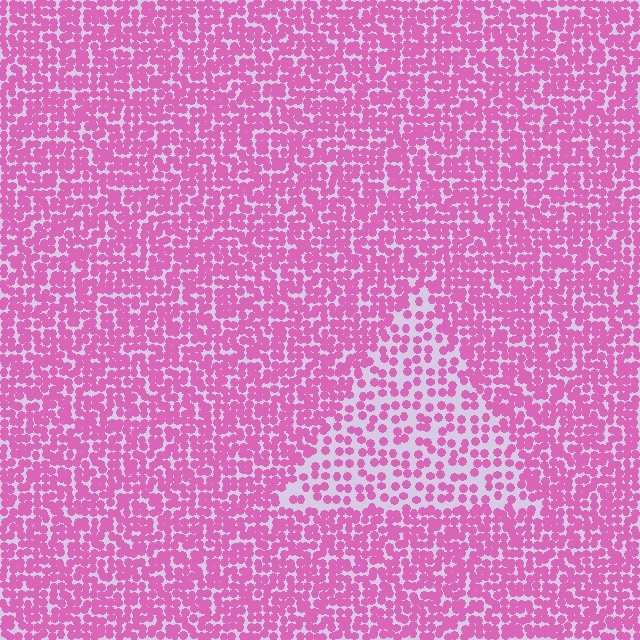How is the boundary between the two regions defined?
The boundary is defined by a change in element density (approximately 2.0x ratio). All elements are the same color, size, and shape.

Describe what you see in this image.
The image contains small pink elements arranged at two different densities. A triangle-shaped region is visible where the elements are less densely packed than the surrounding area.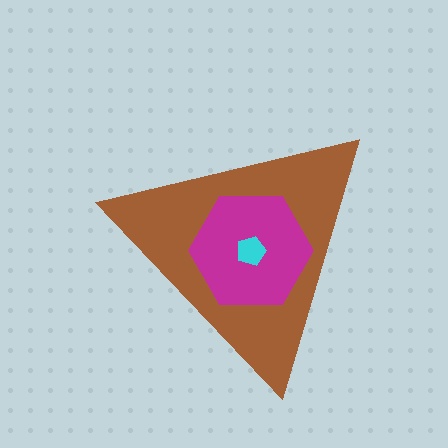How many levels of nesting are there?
3.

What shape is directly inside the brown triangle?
The magenta hexagon.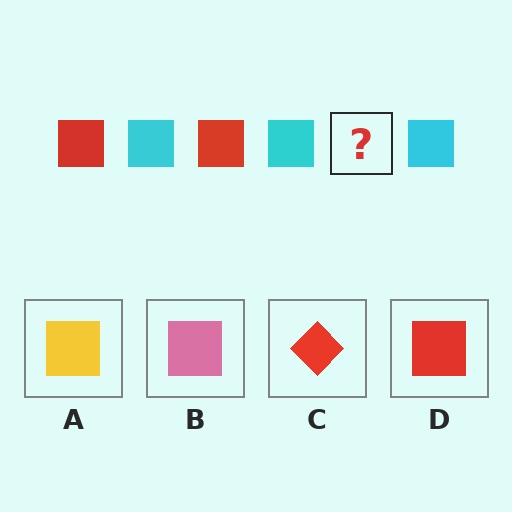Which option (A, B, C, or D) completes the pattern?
D.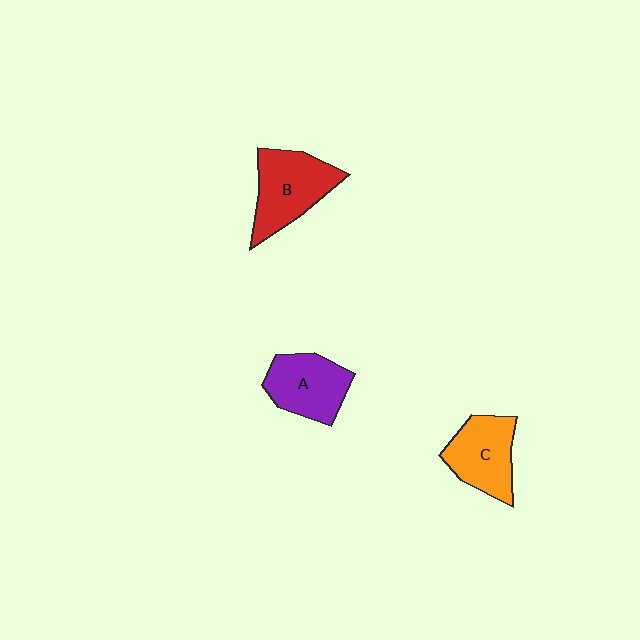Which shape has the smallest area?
Shape C (orange).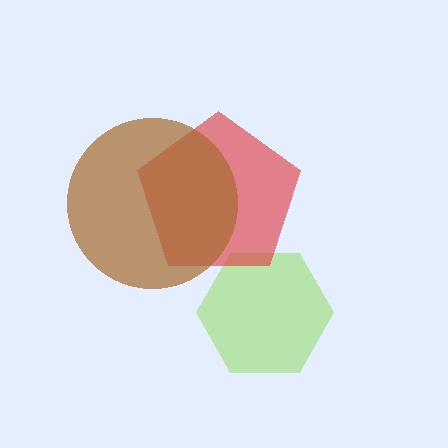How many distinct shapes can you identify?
There are 3 distinct shapes: a lime hexagon, a red pentagon, a brown circle.